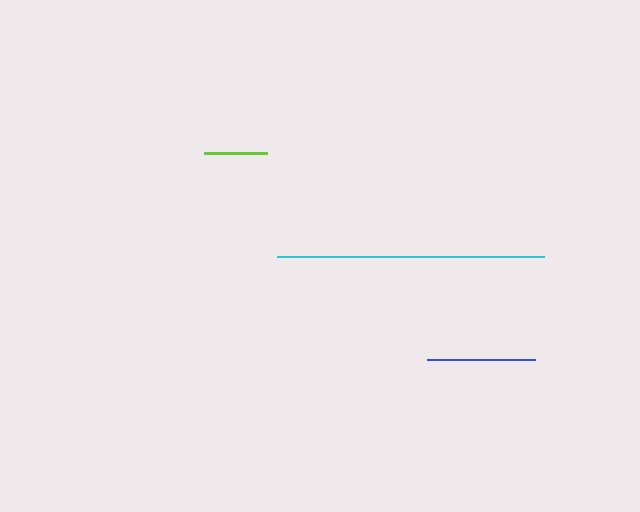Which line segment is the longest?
The cyan line is the longest at approximately 267 pixels.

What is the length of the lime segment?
The lime segment is approximately 63 pixels long.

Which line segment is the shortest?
The lime line is the shortest at approximately 63 pixels.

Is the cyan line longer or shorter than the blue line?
The cyan line is longer than the blue line.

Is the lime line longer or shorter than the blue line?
The blue line is longer than the lime line.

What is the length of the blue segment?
The blue segment is approximately 109 pixels long.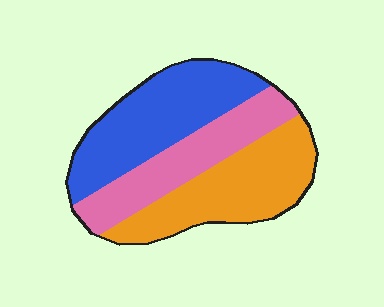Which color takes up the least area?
Pink, at roughly 30%.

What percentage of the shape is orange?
Orange takes up between a quarter and a half of the shape.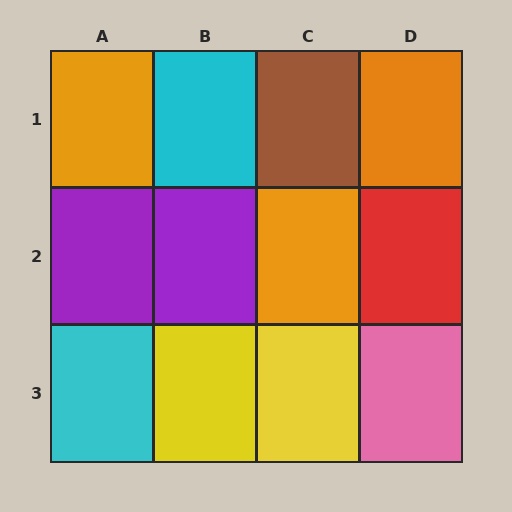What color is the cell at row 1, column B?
Cyan.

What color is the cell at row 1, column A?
Orange.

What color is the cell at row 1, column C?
Brown.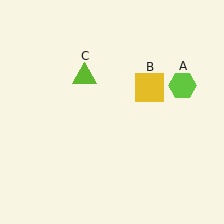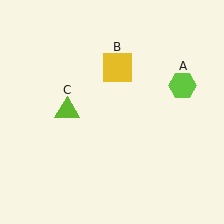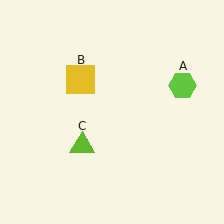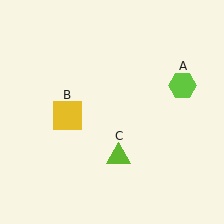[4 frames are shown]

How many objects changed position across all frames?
2 objects changed position: yellow square (object B), lime triangle (object C).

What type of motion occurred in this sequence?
The yellow square (object B), lime triangle (object C) rotated counterclockwise around the center of the scene.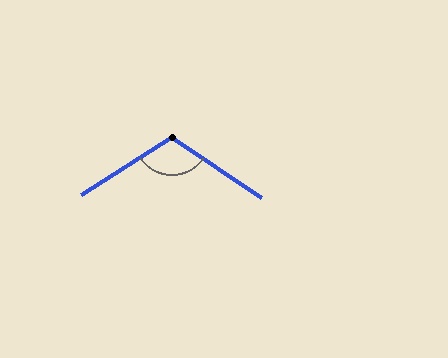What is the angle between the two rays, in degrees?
Approximately 113 degrees.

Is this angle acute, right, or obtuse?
It is obtuse.